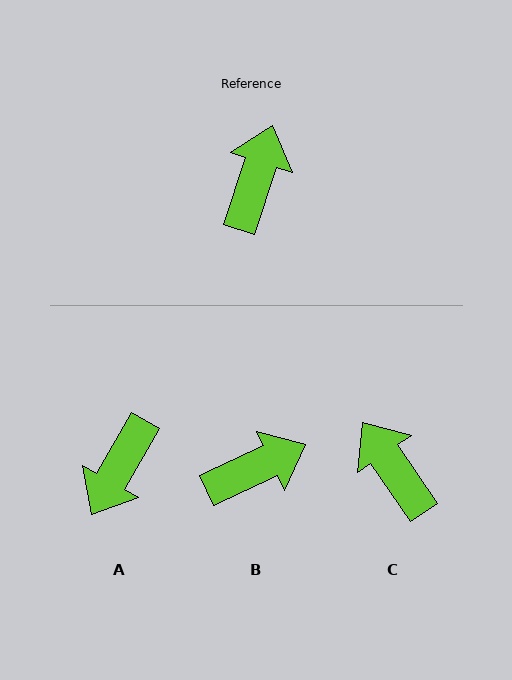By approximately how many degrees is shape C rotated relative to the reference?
Approximately 52 degrees counter-clockwise.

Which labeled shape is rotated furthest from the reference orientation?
A, about 168 degrees away.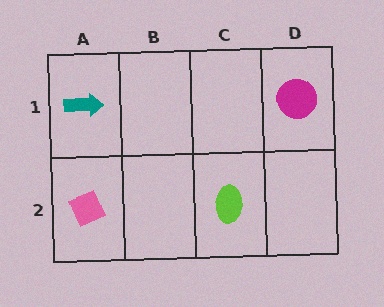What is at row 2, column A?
A pink diamond.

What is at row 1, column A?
A teal arrow.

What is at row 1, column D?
A magenta circle.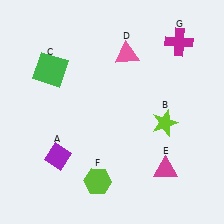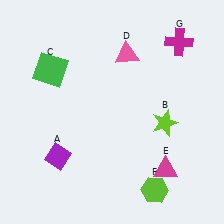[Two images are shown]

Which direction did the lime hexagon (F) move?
The lime hexagon (F) moved right.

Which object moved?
The lime hexagon (F) moved right.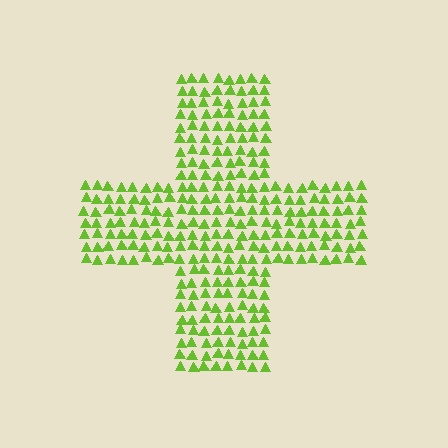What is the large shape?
The large shape is a cross.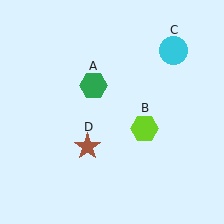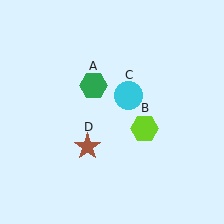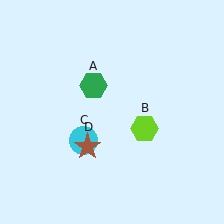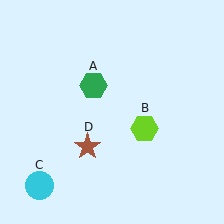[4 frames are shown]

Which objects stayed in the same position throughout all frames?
Green hexagon (object A) and lime hexagon (object B) and brown star (object D) remained stationary.